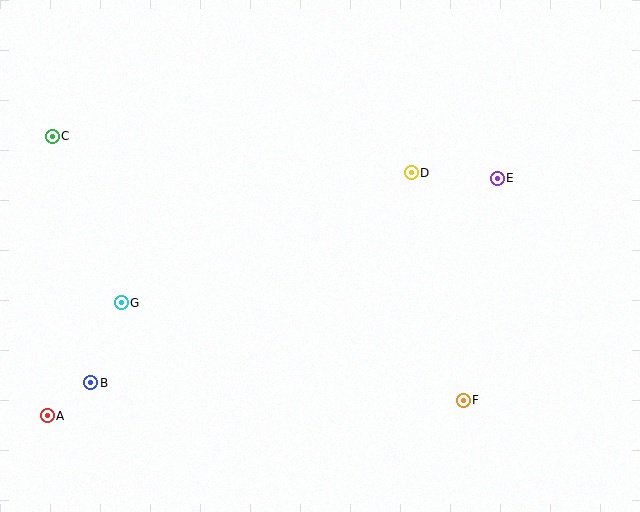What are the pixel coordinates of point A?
Point A is at (47, 416).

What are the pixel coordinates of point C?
Point C is at (52, 136).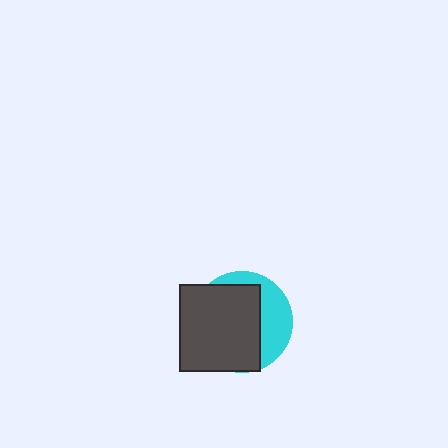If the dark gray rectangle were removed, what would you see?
You would see the complete cyan circle.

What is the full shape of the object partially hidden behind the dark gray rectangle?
The partially hidden object is a cyan circle.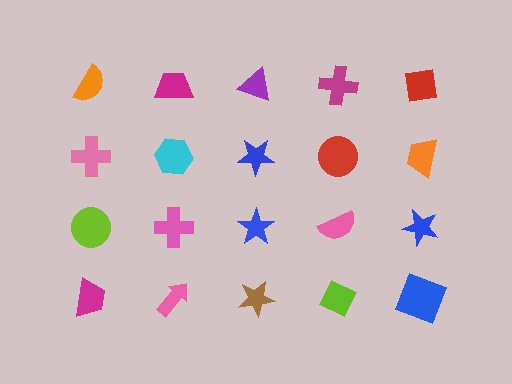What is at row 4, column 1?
A magenta trapezoid.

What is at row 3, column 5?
A blue star.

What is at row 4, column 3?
A brown star.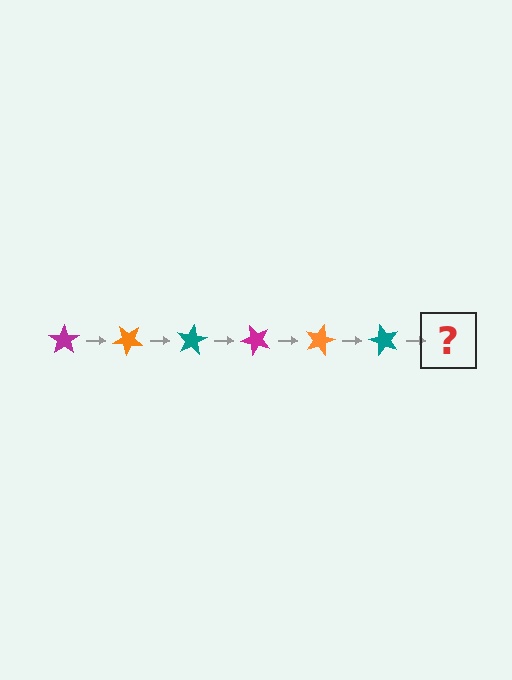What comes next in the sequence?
The next element should be a magenta star, rotated 240 degrees from the start.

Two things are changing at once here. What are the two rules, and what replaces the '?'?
The two rules are that it rotates 40 degrees each step and the color cycles through magenta, orange, and teal. The '?' should be a magenta star, rotated 240 degrees from the start.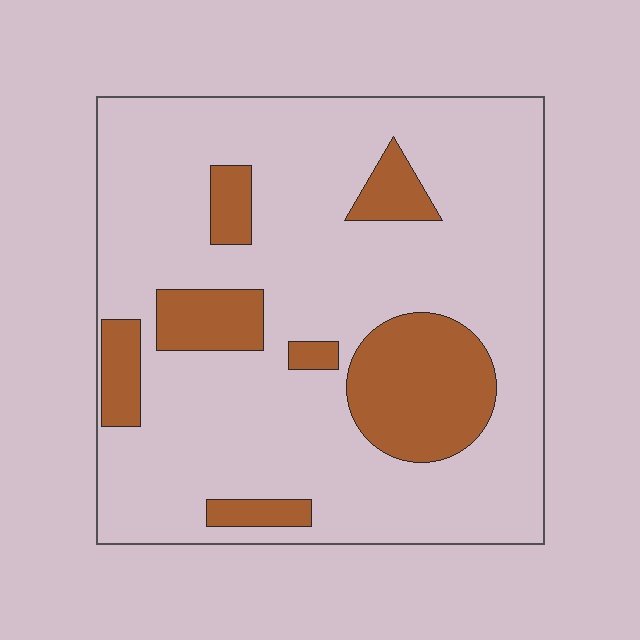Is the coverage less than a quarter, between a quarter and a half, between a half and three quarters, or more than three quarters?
Less than a quarter.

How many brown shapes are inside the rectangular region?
7.